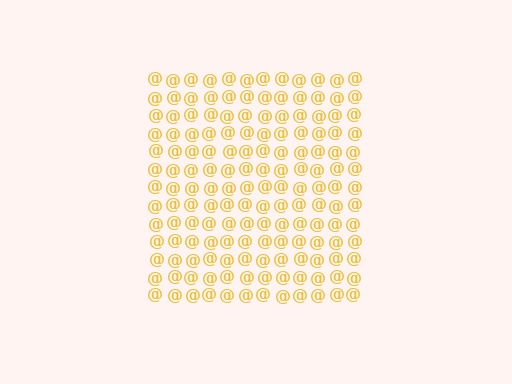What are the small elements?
The small elements are at signs.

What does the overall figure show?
The overall figure shows a square.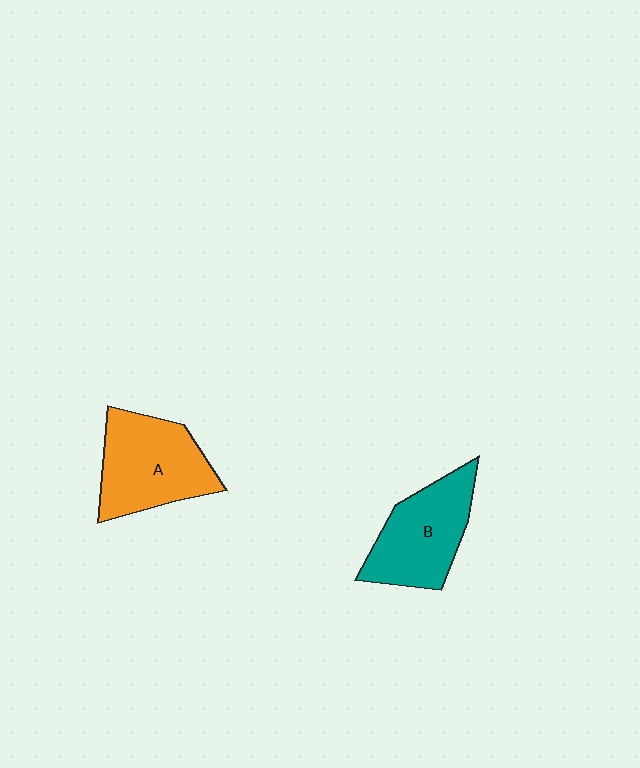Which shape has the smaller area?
Shape B (teal).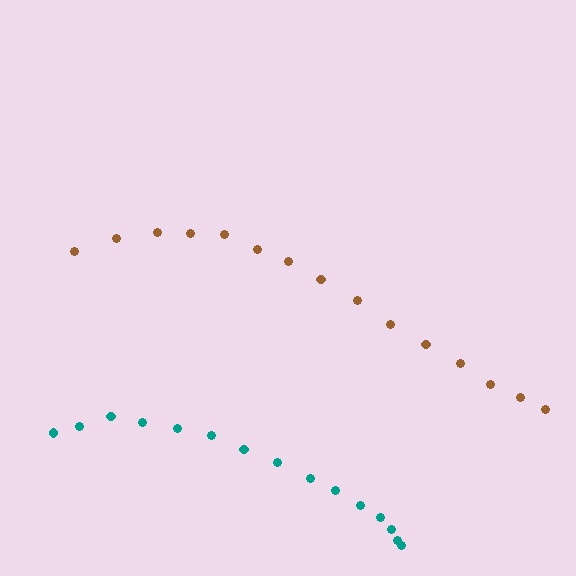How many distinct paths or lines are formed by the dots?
There are 2 distinct paths.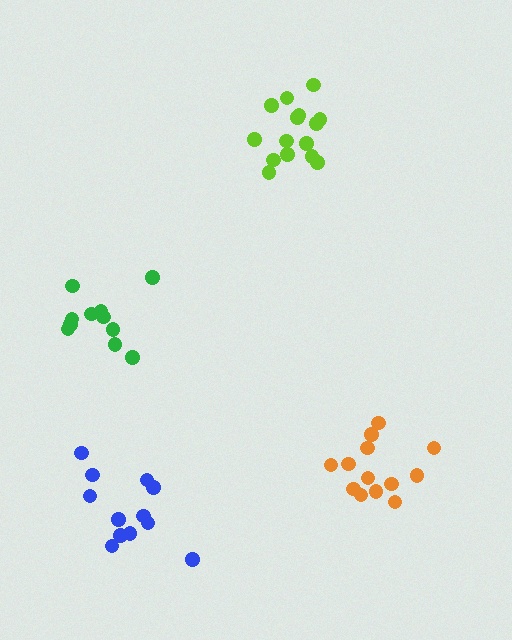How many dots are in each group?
Group 1: 11 dots, Group 2: 12 dots, Group 3: 15 dots, Group 4: 13 dots (51 total).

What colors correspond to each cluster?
The clusters are colored: green, blue, lime, orange.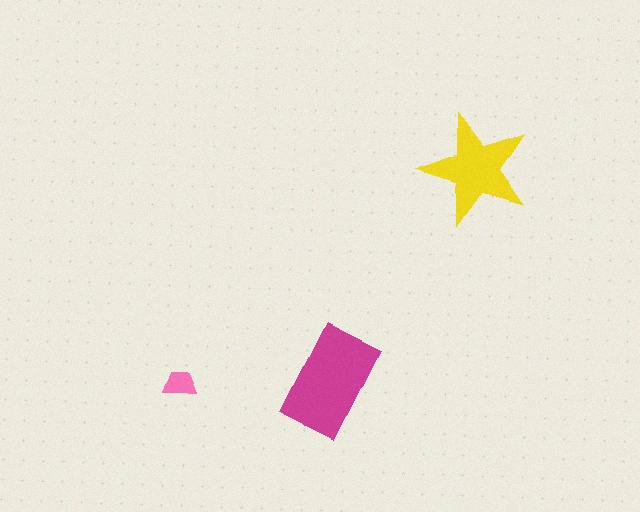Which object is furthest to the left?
The pink trapezoid is leftmost.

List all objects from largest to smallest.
The magenta rectangle, the yellow star, the pink trapezoid.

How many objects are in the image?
There are 3 objects in the image.